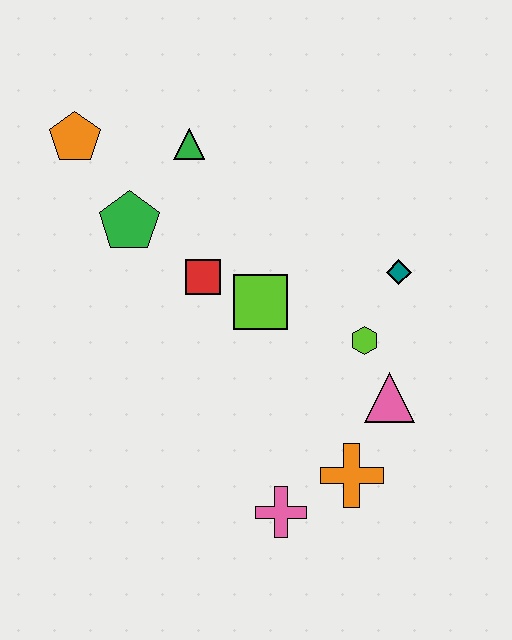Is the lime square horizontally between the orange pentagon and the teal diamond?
Yes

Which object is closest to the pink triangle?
The lime hexagon is closest to the pink triangle.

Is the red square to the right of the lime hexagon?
No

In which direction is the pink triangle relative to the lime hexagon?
The pink triangle is below the lime hexagon.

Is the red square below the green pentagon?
Yes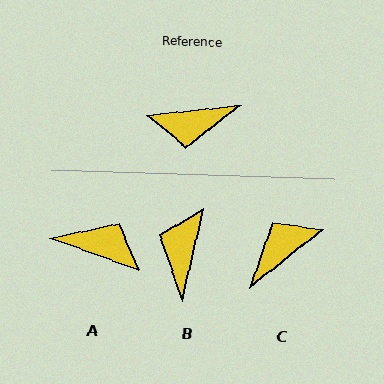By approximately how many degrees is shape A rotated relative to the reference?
Approximately 154 degrees counter-clockwise.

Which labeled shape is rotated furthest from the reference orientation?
A, about 154 degrees away.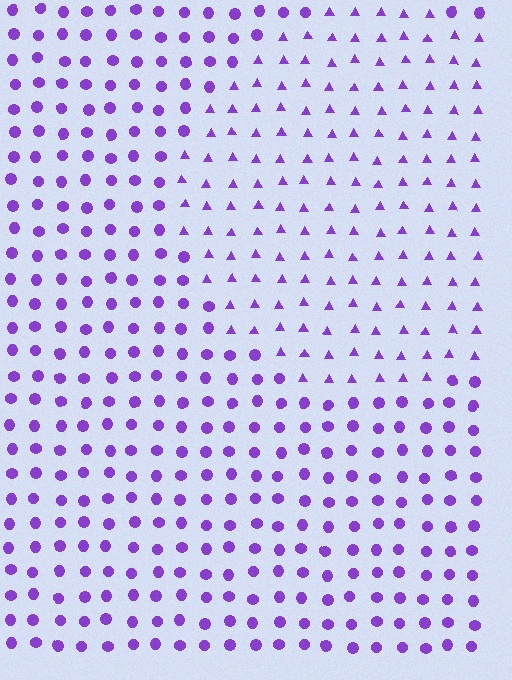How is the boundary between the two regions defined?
The boundary is defined by a change in element shape: triangles inside vs. circles outside. All elements share the same color and spacing.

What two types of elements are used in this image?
The image uses triangles inside the circle region and circles outside it.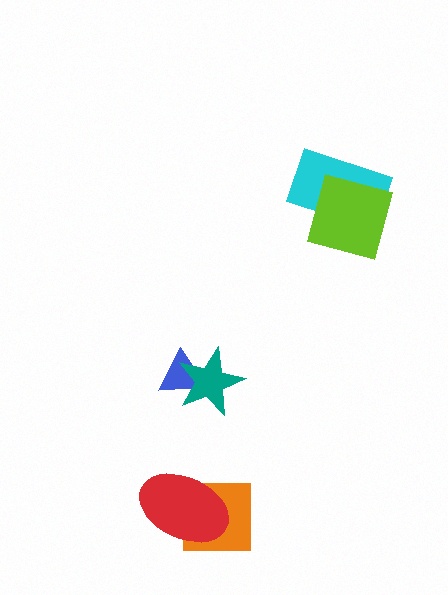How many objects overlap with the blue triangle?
1 object overlaps with the blue triangle.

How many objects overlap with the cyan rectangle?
1 object overlaps with the cyan rectangle.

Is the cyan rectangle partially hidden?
Yes, it is partially covered by another shape.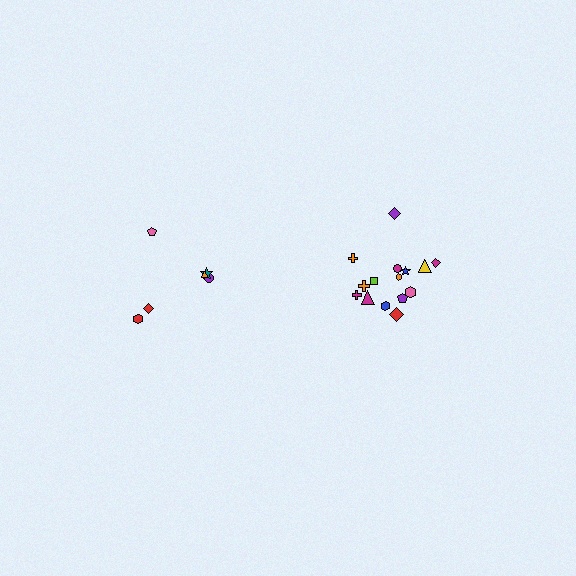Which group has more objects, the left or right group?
The right group.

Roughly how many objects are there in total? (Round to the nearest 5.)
Roughly 20 objects in total.